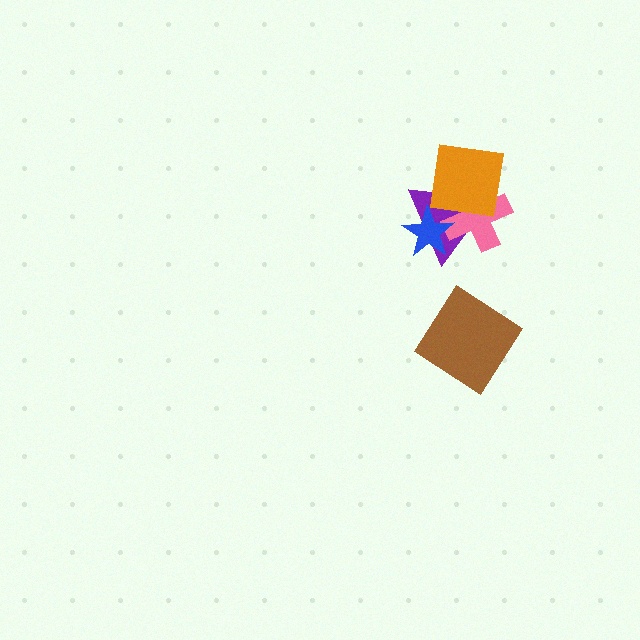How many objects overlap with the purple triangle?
3 objects overlap with the purple triangle.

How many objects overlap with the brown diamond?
0 objects overlap with the brown diamond.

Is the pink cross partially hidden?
Yes, it is partially covered by another shape.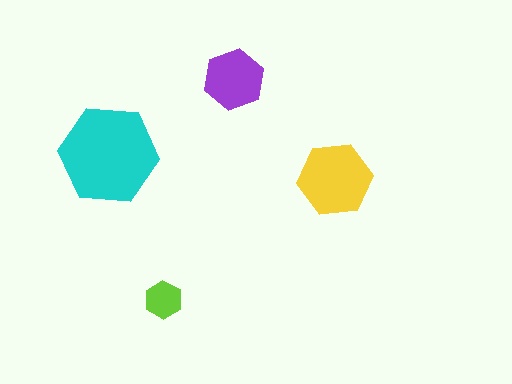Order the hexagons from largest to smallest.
the cyan one, the yellow one, the purple one, the lime one.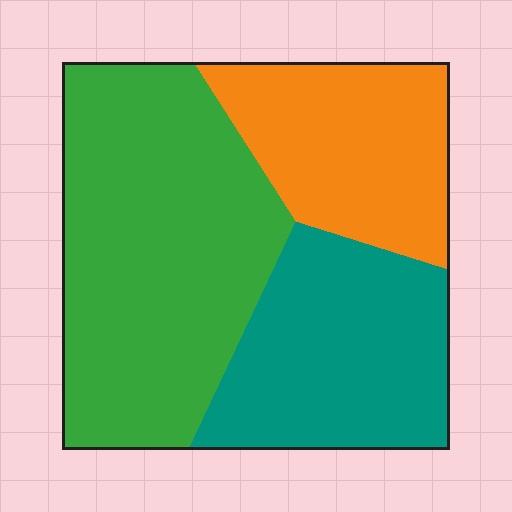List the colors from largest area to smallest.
From largest to smallest: green, teal, orange.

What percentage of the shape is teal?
Teal covers roughly 30% of the shape.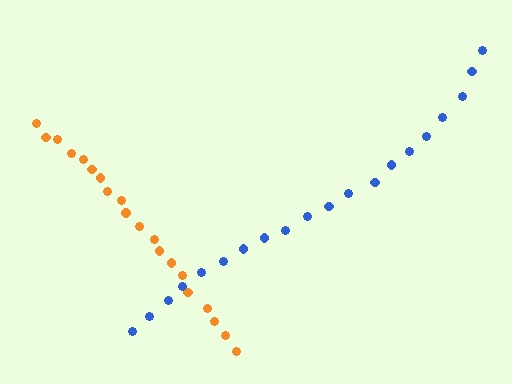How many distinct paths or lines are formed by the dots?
There are 2 distinct paths.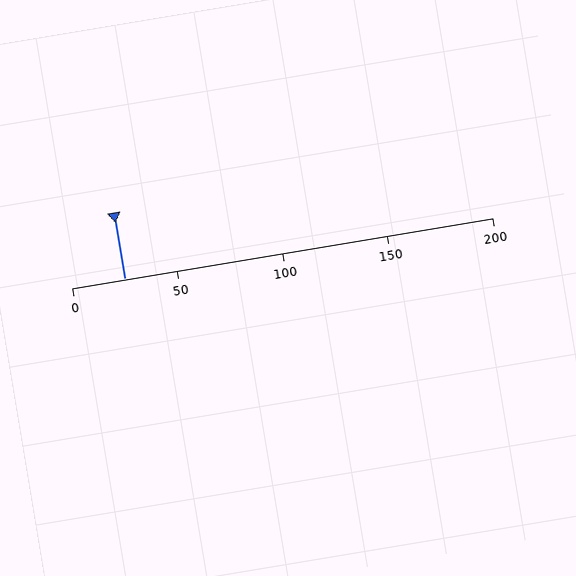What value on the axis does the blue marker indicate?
The marker indicates approximately 25.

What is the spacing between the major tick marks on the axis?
The major ticks are spaced 50 apart.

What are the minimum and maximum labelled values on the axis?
The axis runs from 0 to 200.